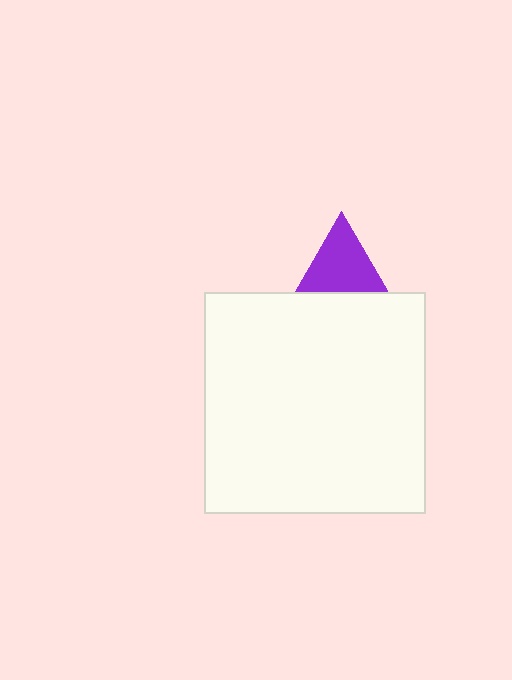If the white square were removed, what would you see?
You would see the complete purple triangle.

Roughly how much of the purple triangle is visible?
About half of it is visible (roughly 46%).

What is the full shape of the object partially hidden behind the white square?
The partially hidden object is a purple triangle.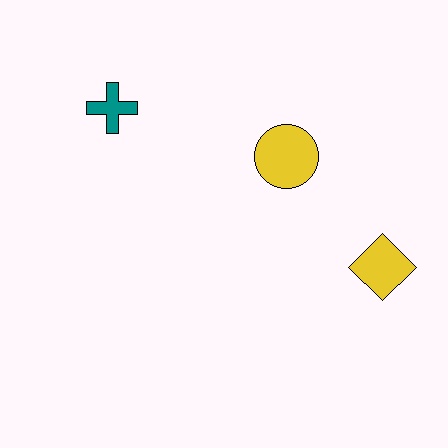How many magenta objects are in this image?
There are no magenta objects.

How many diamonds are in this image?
There is 1 diamond.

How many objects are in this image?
There are 3 objects.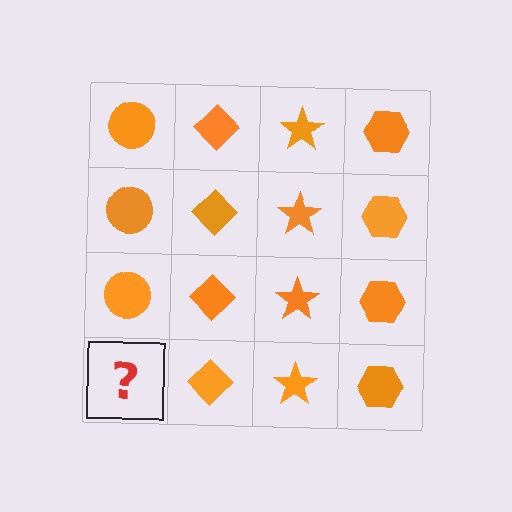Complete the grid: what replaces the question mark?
The question mark should be replaced with an orange circle.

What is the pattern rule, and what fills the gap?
The rule is that each column has a consistent shape. The gap should be filled with an orange circle.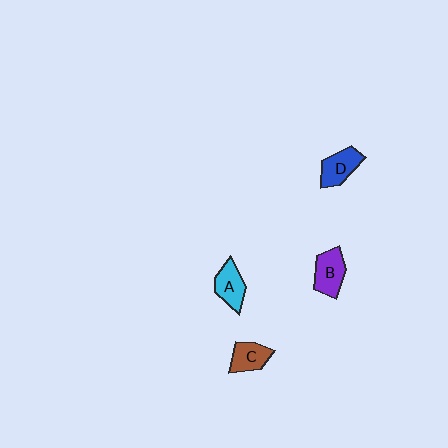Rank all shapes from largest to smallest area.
From largest to smallest: B (purple), D (blue), A (cyan), C (brown).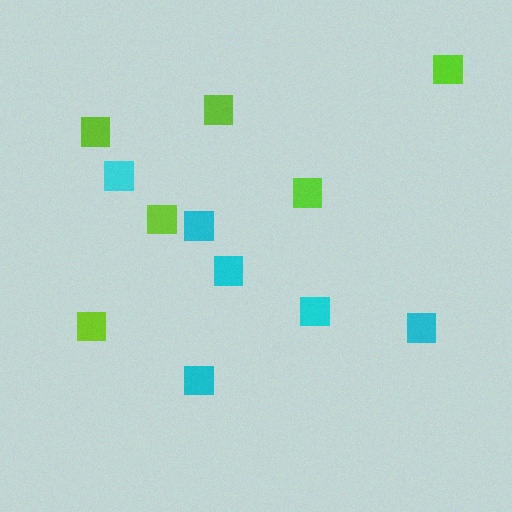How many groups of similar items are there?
There are 2 groups: one group of cyan squares (6) and one group of lime squares (6).